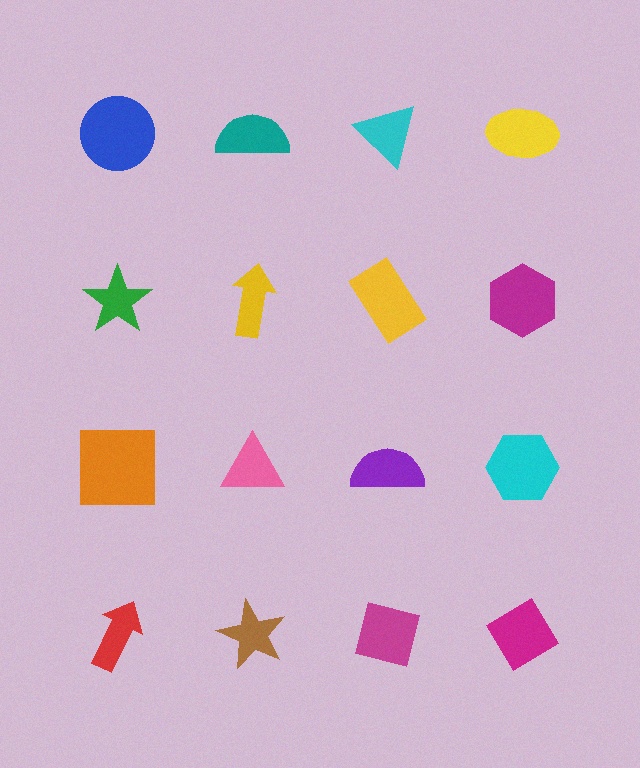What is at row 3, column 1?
An orange square.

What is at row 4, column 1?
A red arrow.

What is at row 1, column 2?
A teal semicircle.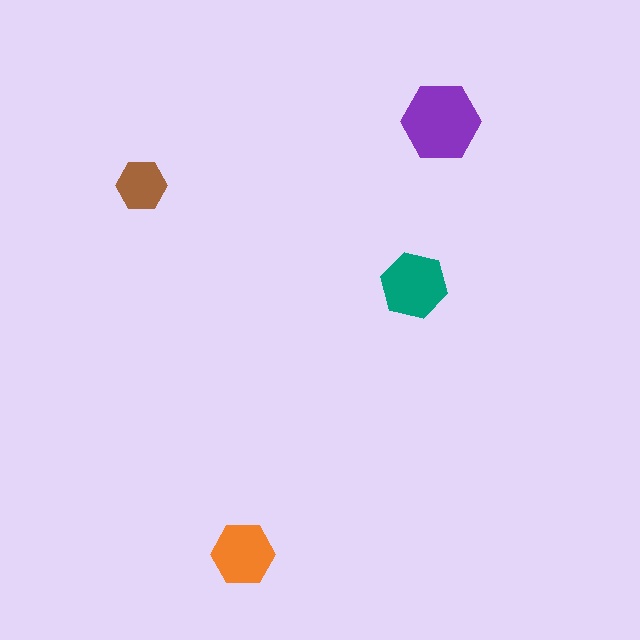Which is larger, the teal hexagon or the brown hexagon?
The teal one.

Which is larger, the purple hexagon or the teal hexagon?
The purple one.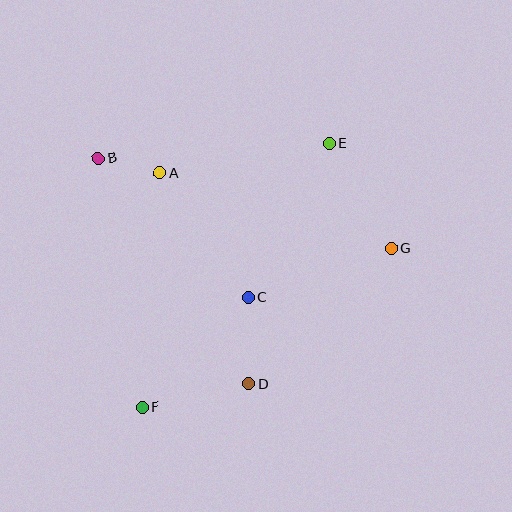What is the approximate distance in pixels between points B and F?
The distance between B and F is approximately 253 pixels.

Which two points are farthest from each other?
Points E and F are farthest from each other.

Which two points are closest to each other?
Points A and B are closest to each other.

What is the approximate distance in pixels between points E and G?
The distance between E and G is approximately 122 pixels.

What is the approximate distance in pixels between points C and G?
The distance between C and G is approximately 151 pixels.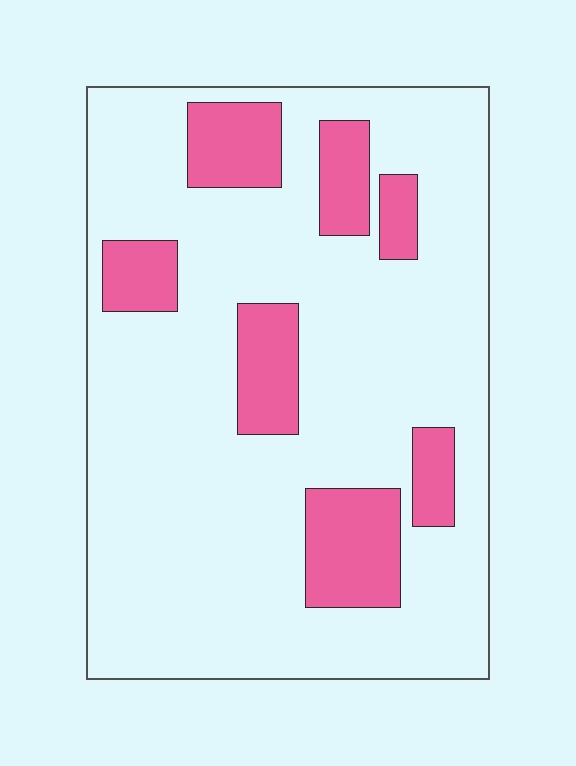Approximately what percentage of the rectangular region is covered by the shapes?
Approximately 20%.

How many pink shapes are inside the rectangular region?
7.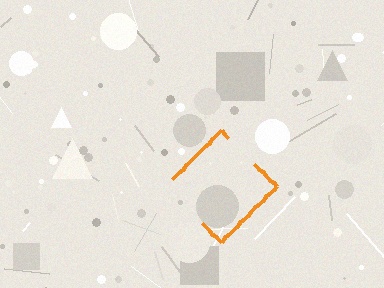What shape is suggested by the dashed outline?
The dashed outline suggests a diamond.